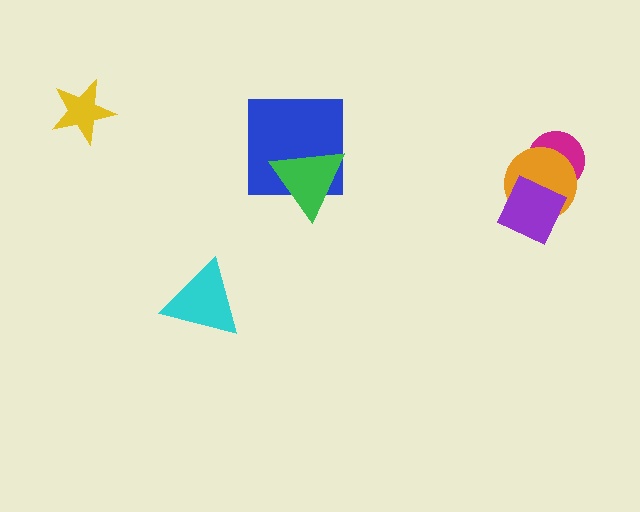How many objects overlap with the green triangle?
1 object overlaps with the green triangle.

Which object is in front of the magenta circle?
The orange circle is in front of the magenta circle.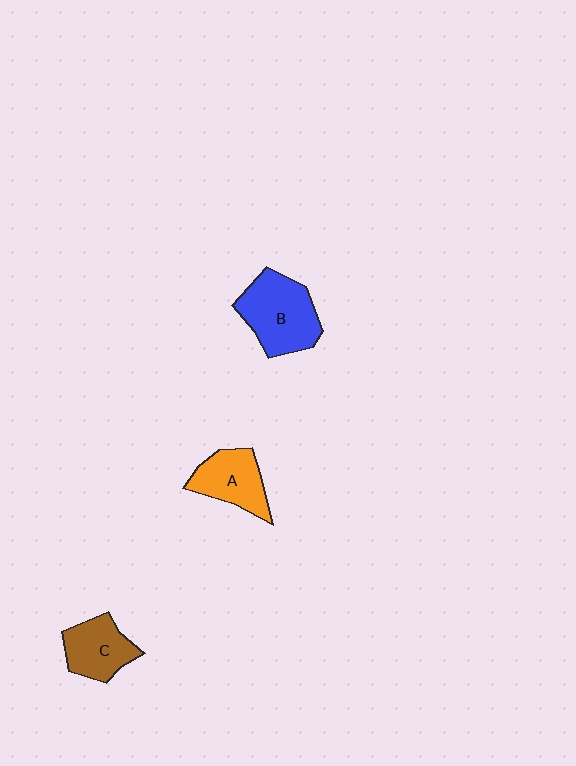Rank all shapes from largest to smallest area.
From largest to smallest: B (blue), A (orange), C (brown).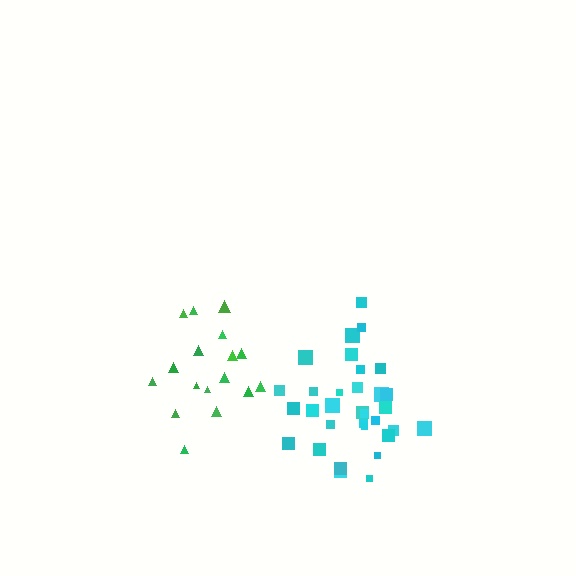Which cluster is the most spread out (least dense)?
Green.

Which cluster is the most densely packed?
Cyan.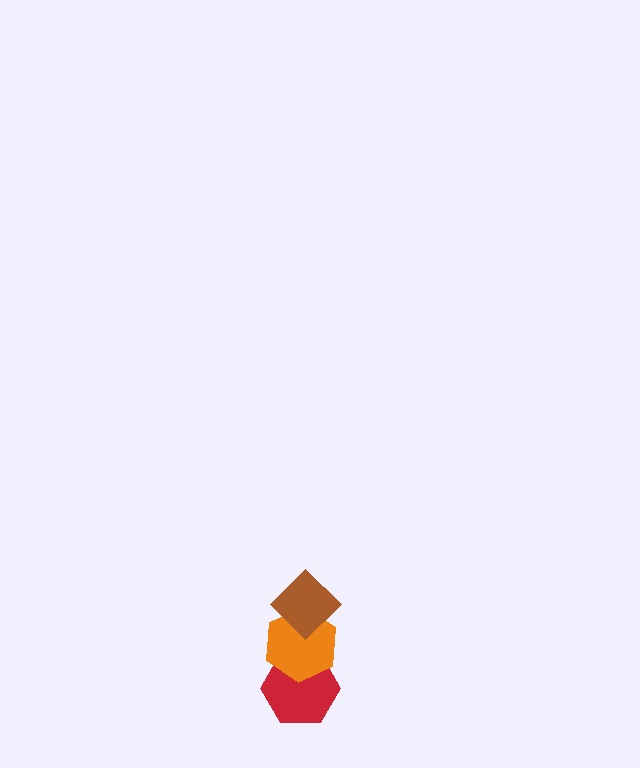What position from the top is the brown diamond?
The brown diamond is 1st from the top.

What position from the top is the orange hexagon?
The orange hexagon is 2nd from the top.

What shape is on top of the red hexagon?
The orange hexagon is on top of the red hexagon.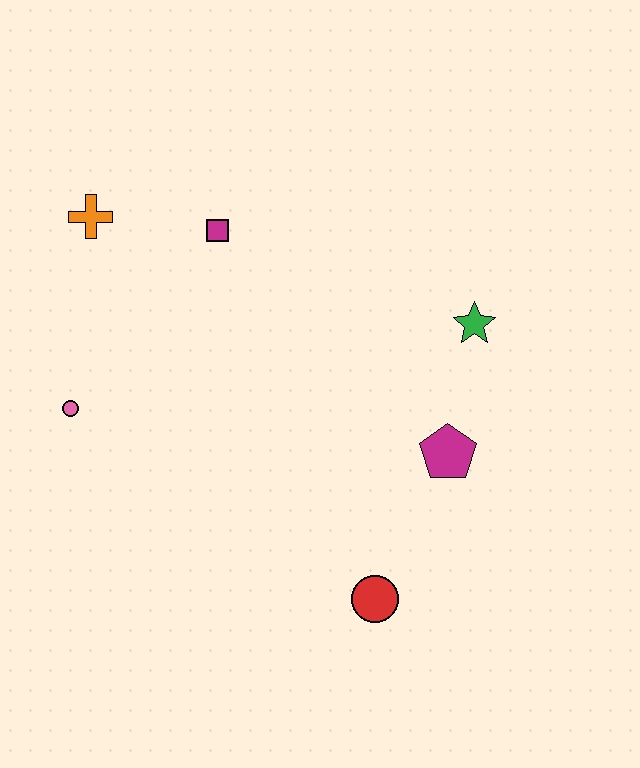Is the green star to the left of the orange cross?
No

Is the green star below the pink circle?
No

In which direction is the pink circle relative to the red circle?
The pink circle is to the left of the red circle.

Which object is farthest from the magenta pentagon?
The orange cross is farthest from the magenta pentagon.